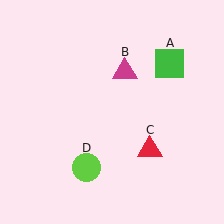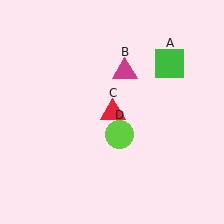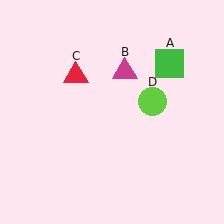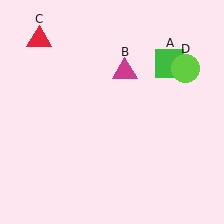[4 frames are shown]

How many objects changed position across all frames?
2 objects changed position: red triangle (object C), lime circle (object D).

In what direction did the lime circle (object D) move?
The lime circle (object D) moved up and to the right.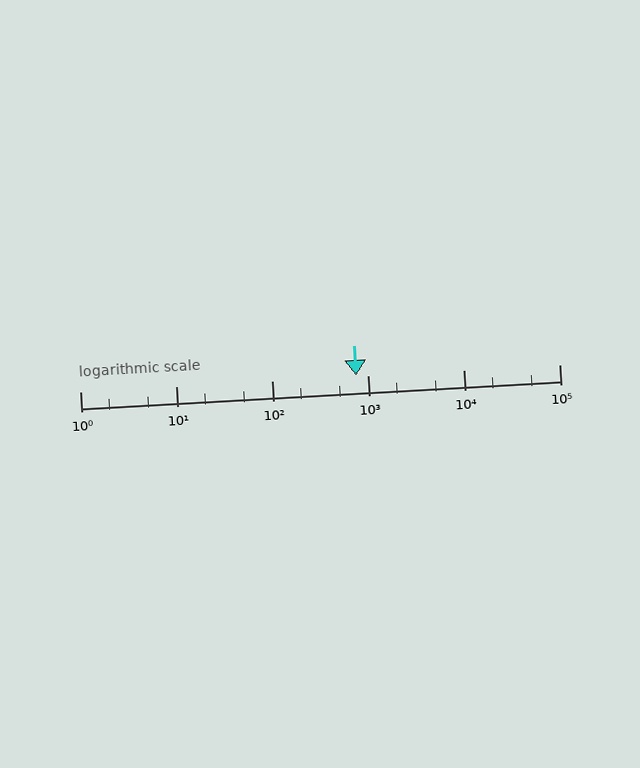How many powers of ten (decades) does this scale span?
The scale spans 5 decades, from 1 to 100000.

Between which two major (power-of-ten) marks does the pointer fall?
The pointer is between 100 and 1000.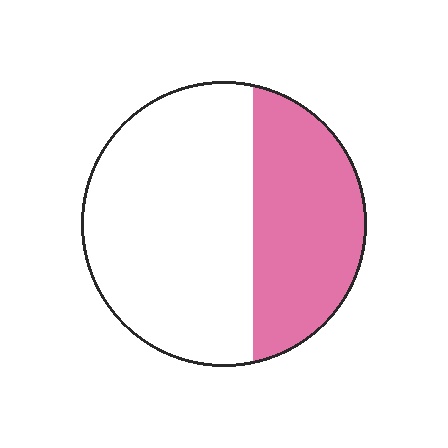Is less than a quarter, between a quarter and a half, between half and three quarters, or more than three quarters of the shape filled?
Between a quarter and a half.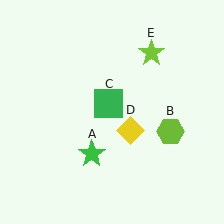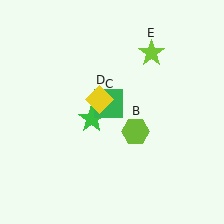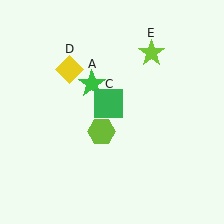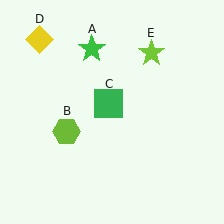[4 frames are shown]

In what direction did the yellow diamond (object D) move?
The yellow diamond (object D) moved up and to the left.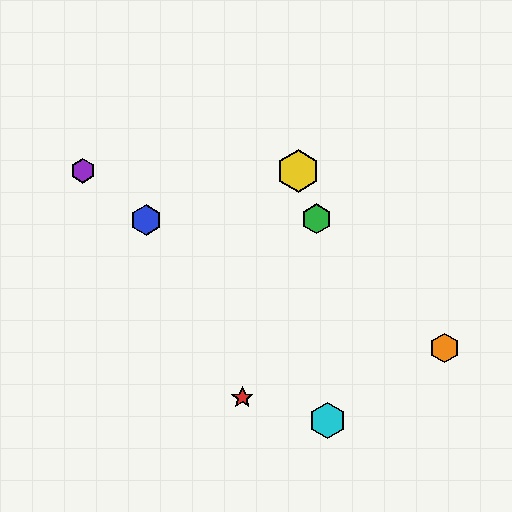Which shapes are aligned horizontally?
The yellow hexagon, the purple hexagon are aligned horizontally.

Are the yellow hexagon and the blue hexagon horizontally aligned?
No, the yellow hexagon is at y≈171 and the blue hexagon is at y≈220.